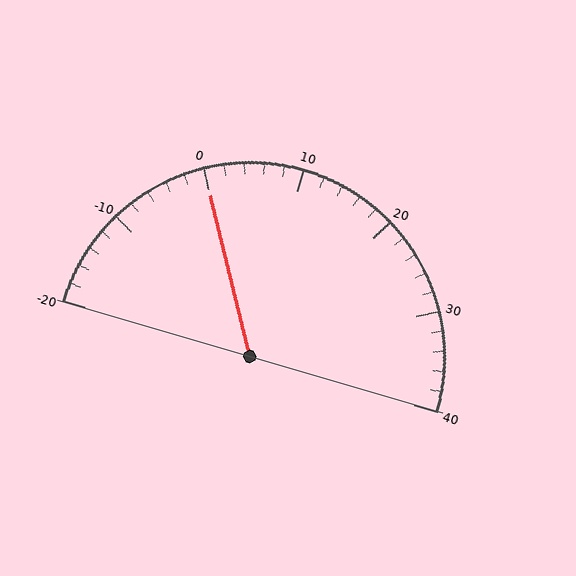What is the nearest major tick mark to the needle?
The nearest major tick mark is 0.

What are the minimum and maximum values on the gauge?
The gauge ranges from -20 to 40.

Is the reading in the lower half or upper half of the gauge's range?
The reading is in the lower half of the range (-20 to 40).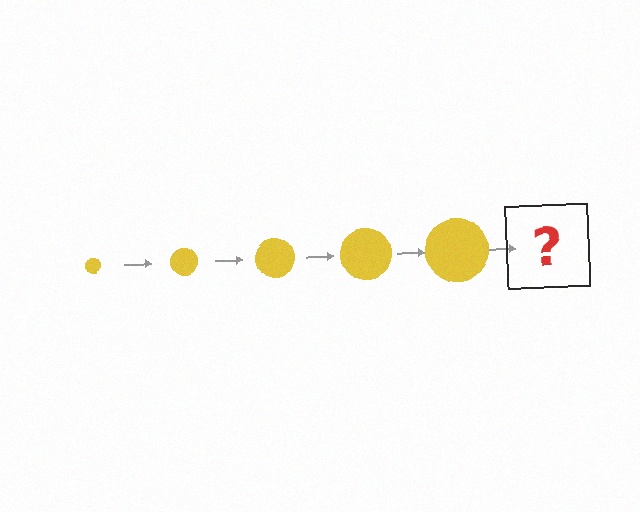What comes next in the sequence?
The next element should be a yellow circle, larger than the previous one.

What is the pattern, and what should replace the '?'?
The pattern is that the circle gets progressively larger each step. The '?' should be a yellow circle, larger than the previous one.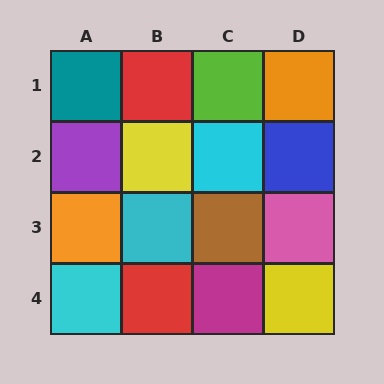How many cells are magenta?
1 cell is magenta.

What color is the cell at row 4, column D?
Yellow.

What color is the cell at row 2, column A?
Purple.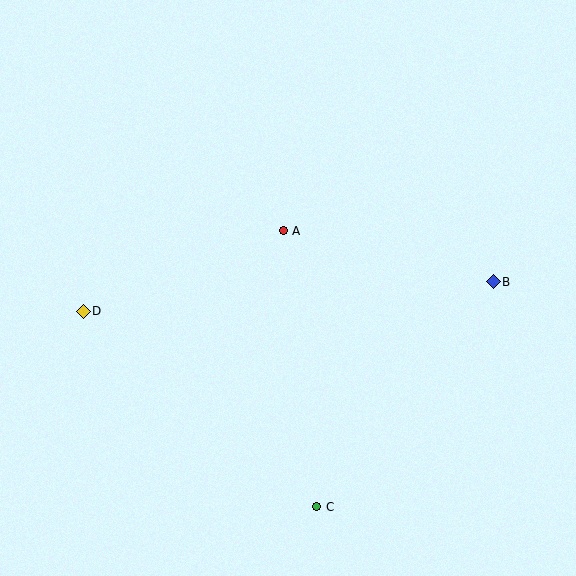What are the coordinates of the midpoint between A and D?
The midpoint between A and D is at (183, 271).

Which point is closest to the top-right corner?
Point B is closest to the top-right corner.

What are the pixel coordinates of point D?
Point D is at (83, 311).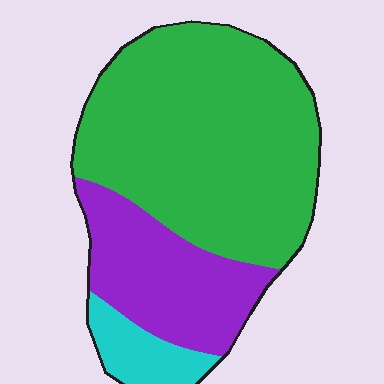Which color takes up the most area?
Green, at roughly 65%.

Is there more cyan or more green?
Green.